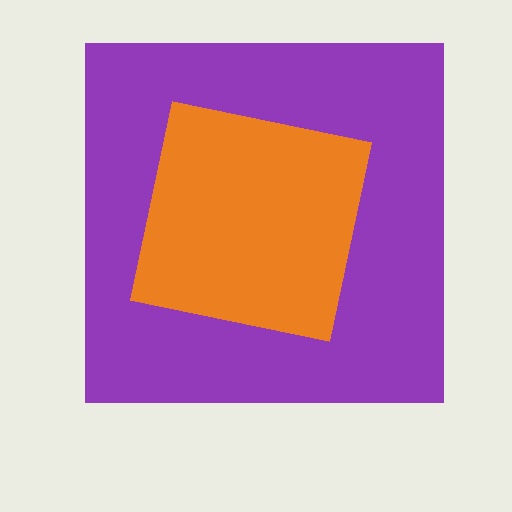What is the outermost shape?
The purple square.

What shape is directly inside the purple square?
The orange square.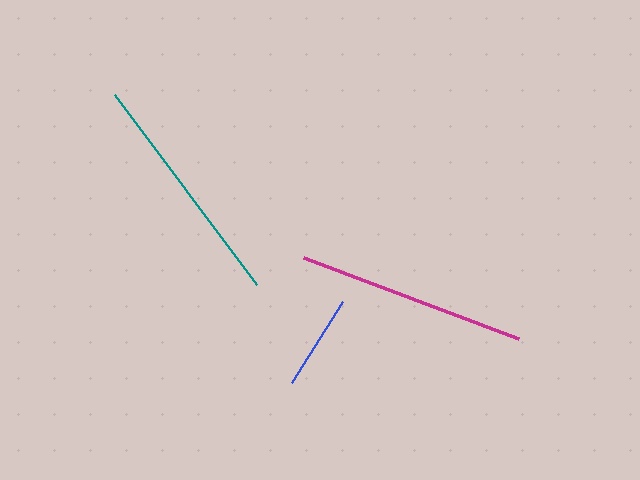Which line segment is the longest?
The teal line is the longest at approximately 237 pixels.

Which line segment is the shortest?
The blue line is the shortest at approximately 95 pixels.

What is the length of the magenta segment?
The magenta segment is approximately 229 pixels long.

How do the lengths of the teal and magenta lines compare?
The teal and magenta lines are approximately the same length.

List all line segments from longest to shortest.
From longest to shortest: teal, magenta, blue.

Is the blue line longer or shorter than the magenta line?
The magenta line is longer than the blue line.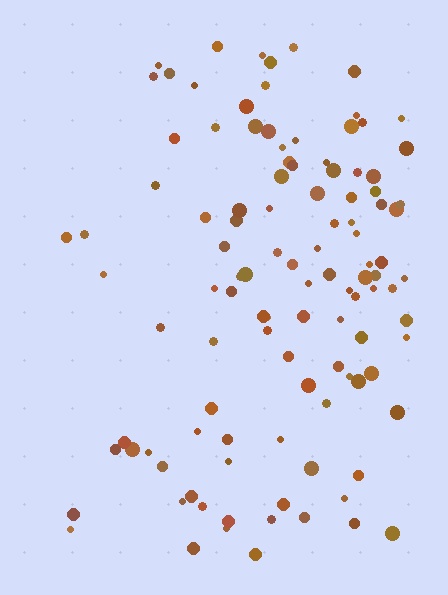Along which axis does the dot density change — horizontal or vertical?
Horizontal.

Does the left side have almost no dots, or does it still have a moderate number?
Still a moderate number, just noticeably fewer than the right.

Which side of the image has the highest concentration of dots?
The right.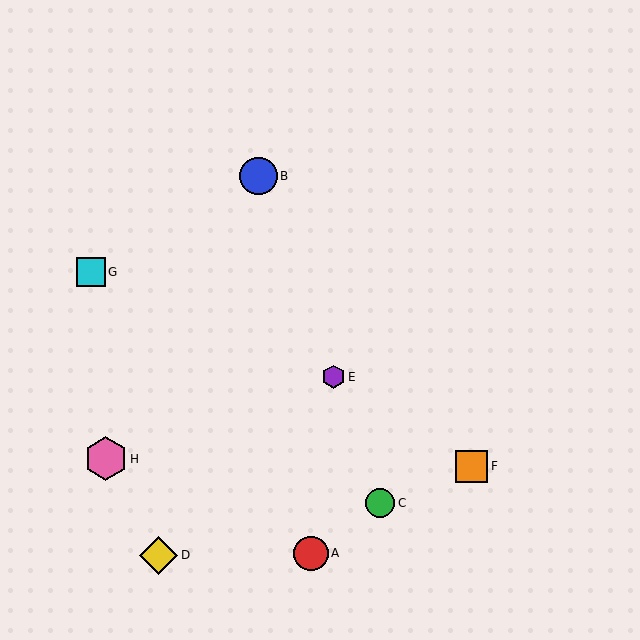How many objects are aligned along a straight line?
3 objects (B, C, E) are aligned along a straight line.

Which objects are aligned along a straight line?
Objects B, C, E are aligned along a straight line.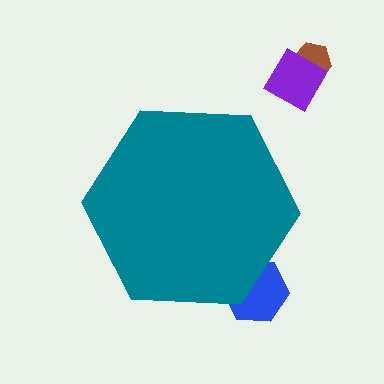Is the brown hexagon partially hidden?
No, the brown hexagon is fully visible.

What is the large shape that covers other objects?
A teal hexagon.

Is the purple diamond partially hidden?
No, the purple diamond is fully visible.